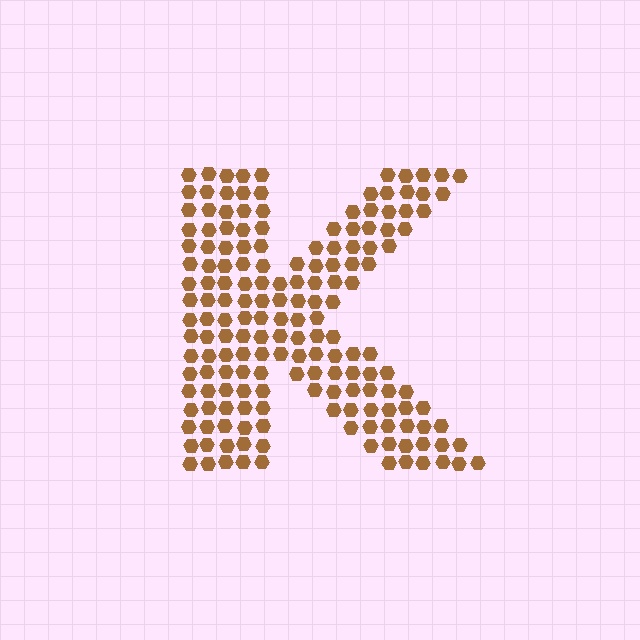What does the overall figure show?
The overall figure shows the letter K.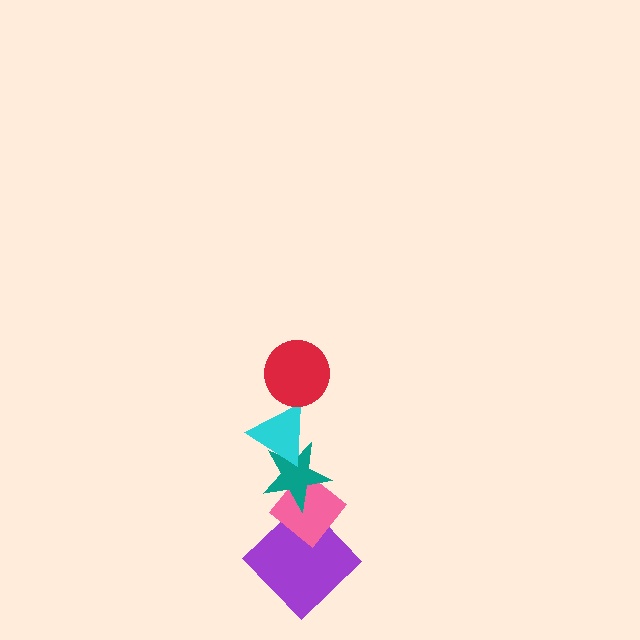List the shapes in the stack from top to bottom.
From top to bottom: the red circle, the cyan triangle, the teal star, the pink diamond, the purple diamond.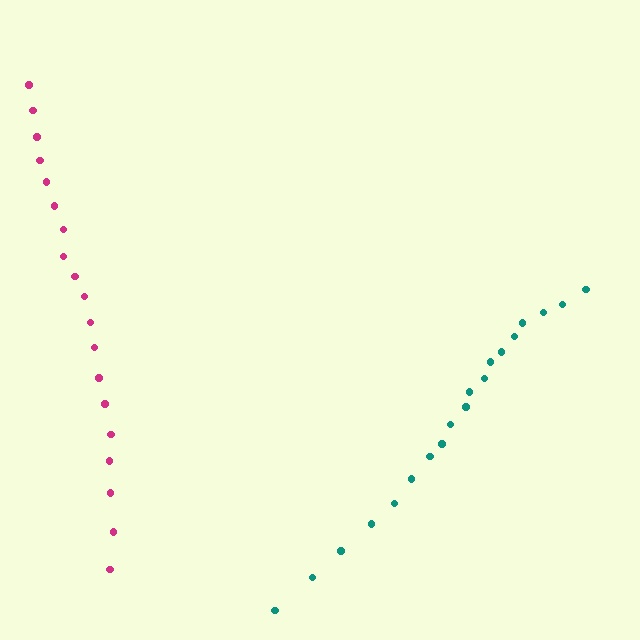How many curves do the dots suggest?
There are 2 distinct paths.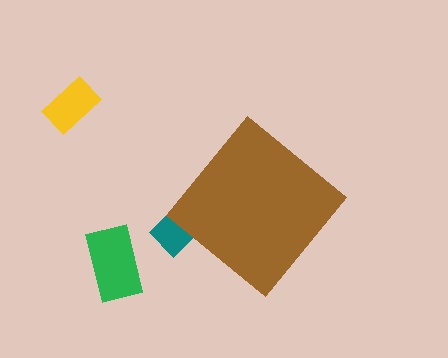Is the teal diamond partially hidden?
Yes, the teal diamond is partially hidden behind the brown diamond.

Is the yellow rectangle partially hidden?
No, the yellow rectangle is fully visible.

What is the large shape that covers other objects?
A brown diamond.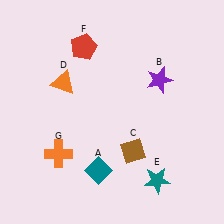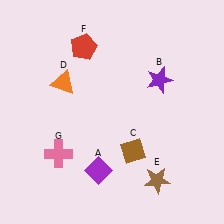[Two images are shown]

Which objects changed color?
A changed from teal to purple. E changed from teal to brown. G changed from orange to pink.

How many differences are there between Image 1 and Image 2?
There are 3 differences between the two images.